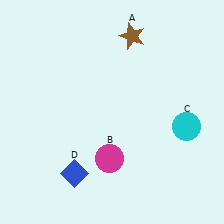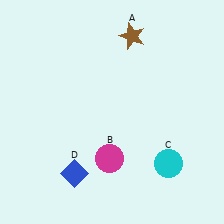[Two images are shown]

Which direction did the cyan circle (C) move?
The cyan circle (C) moved down.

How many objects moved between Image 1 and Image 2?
1 object moved between the two images.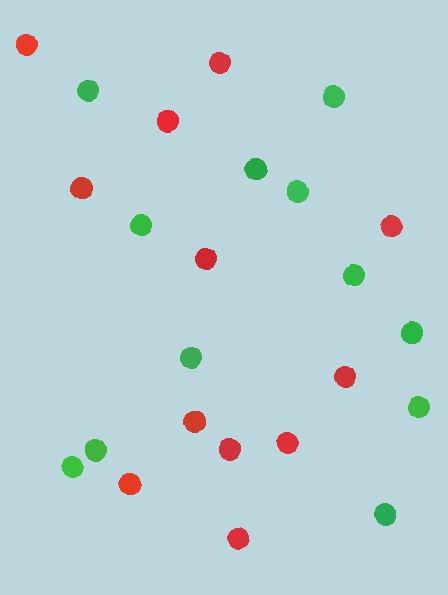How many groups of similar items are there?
There are 2 groups: one group of green circles (12) and one group of red circles (12).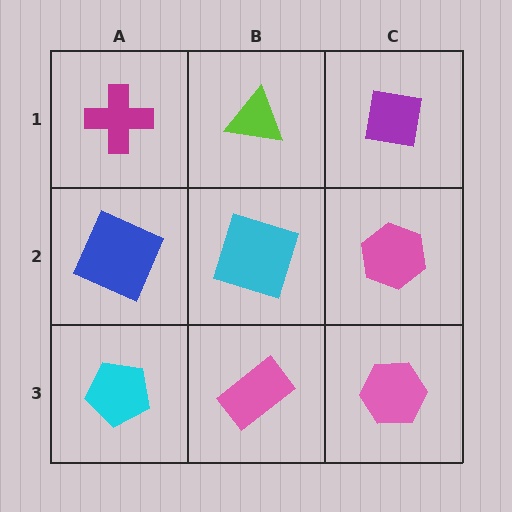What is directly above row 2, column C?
A purple square.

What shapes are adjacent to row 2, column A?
A magenta cross (row 1, column A), a cyan pentagon (row 3, column A), a cyan square (row 2, column B).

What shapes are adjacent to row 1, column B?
A cyan square (row 2, column B), a magenta cross (row 1, column A), a purple square (row 1, column C).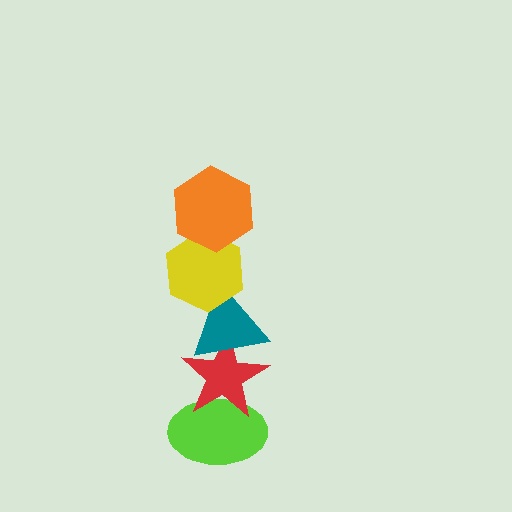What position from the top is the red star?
The red star is 4th from the top.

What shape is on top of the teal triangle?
The yellow hexagon is on top of the teal triangle.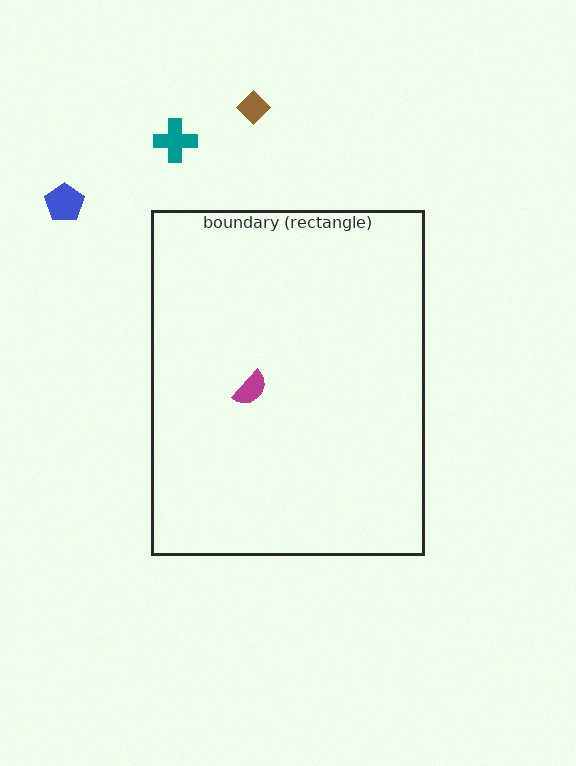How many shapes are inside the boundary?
1 inside, 3 outside.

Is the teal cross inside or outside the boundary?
Outside.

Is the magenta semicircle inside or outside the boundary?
Inside.